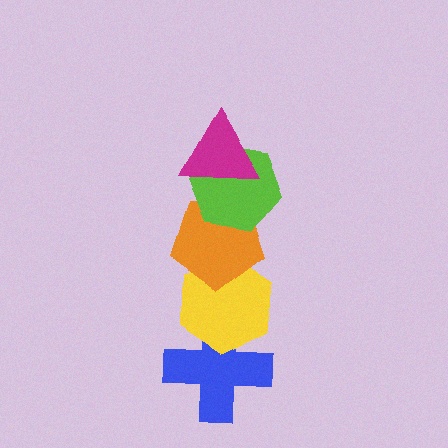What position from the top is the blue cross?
The blue cross is 5th from the top.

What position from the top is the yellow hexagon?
The yellow hexagon is 4th from the top.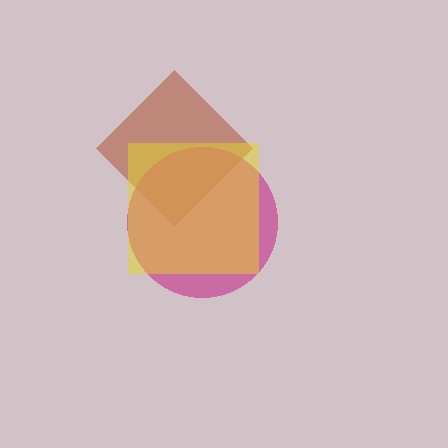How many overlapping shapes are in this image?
There are 3 overlapping shapes in the image.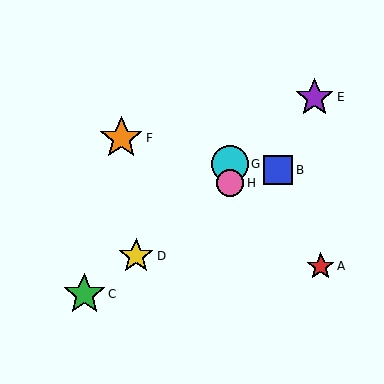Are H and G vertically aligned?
Yes, both are at x≈230.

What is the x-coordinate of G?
Object G is at x≈230.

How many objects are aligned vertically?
2 objects (G, H) are aligned vertically.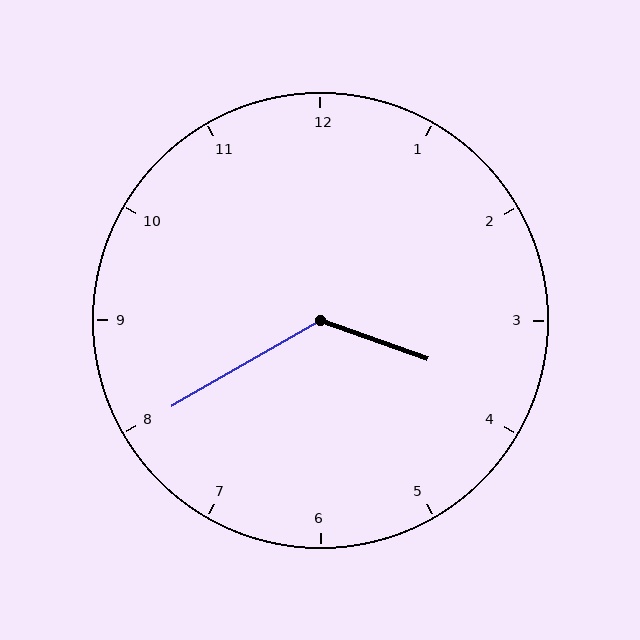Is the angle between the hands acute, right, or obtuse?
It is obtuse.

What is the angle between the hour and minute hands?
Approximately 130 degrees.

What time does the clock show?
3:40.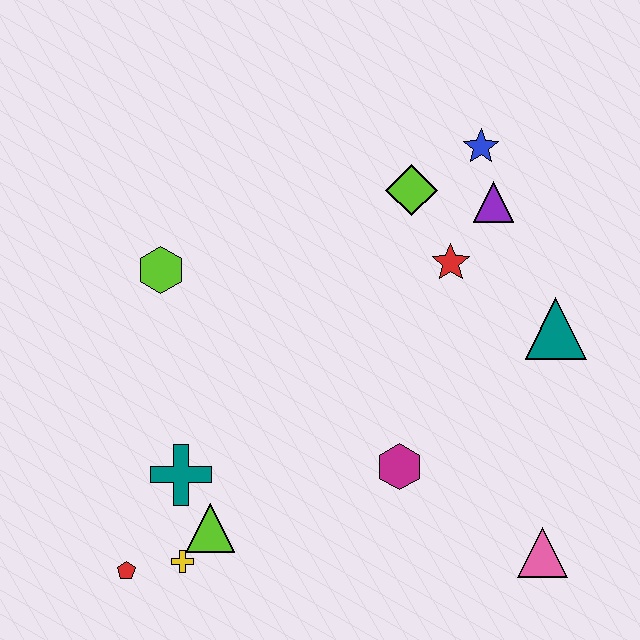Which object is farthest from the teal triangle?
The red pentagon is farthest from the teal triangle.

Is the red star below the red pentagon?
No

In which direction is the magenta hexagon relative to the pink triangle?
The magenta hexagon is to the left of the pink triangle.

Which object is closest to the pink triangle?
The magenta hexagon is closest to the pink triangle.